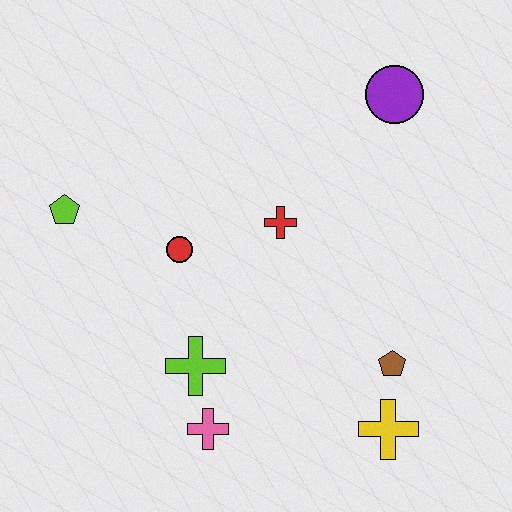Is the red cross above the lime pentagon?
No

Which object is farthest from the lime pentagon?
The yellow cross is farthest from the lime pentagon.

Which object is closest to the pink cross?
The lime cross is closest to the pink cross.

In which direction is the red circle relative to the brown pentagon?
The red circle is to the left of the brown pentagon.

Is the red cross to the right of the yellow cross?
No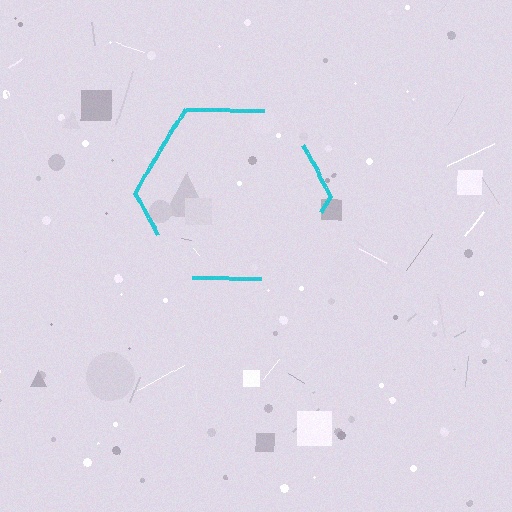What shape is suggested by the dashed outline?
The dashed outline suggests a hexagon.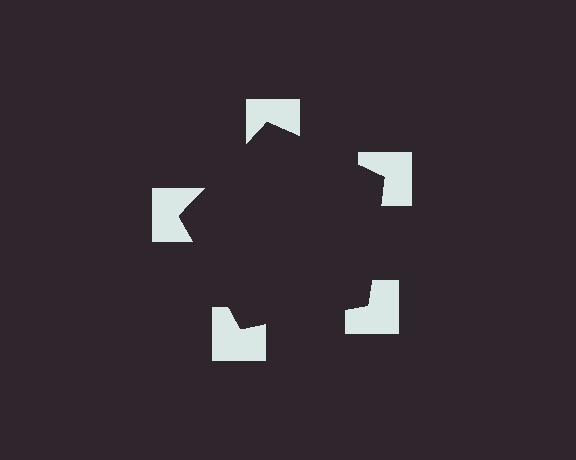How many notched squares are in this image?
There are 5 — one at each vertex of the illusory pentagon.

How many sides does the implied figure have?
5 sides.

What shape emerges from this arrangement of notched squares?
An illusory pentagon — its edges are inferred from the aligned wedge cuts in the notched squares, not physically drawn.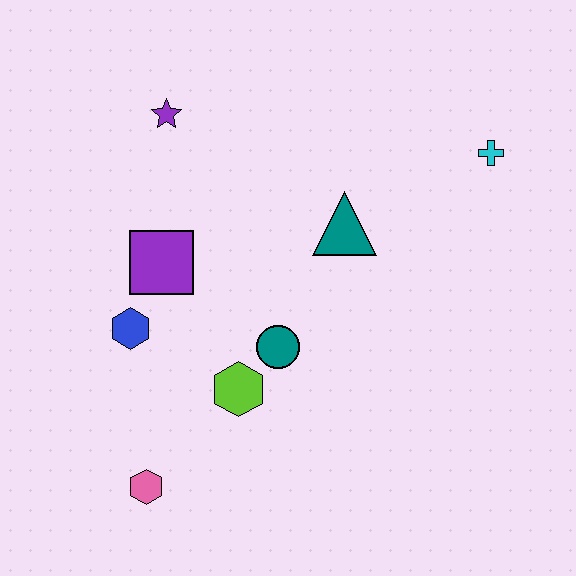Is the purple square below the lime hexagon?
No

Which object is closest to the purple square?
The blue hexagon is closest to the purple square.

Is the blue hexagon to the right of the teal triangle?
No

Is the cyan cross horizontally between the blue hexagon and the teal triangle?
No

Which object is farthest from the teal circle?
The cyan cross is farthest from the teal circle.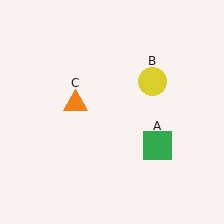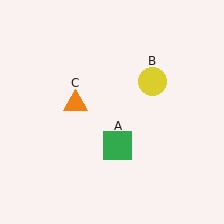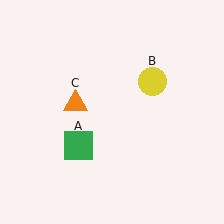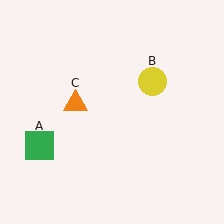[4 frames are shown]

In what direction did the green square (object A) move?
The green square (object A) moved left.